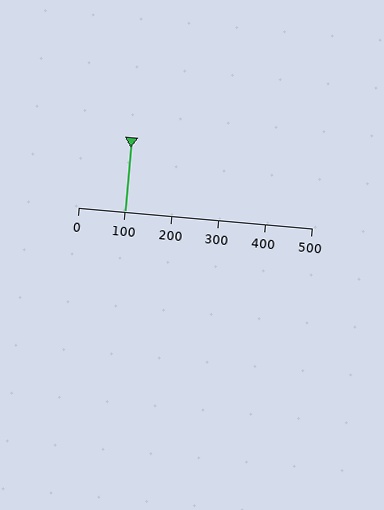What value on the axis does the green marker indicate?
The marker indicates approximately 100.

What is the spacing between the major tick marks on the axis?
The major ticks are spaced 100 apart.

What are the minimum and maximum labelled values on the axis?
The axis runs from 0 to 500.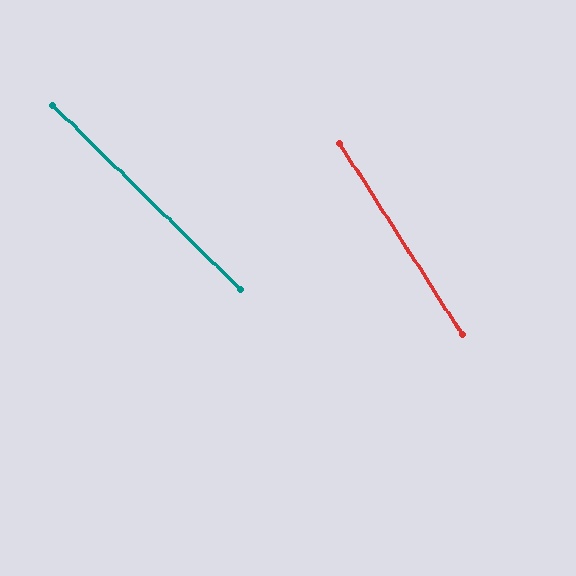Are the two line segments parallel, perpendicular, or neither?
Neither parallel nor perpendicular — they differ by about 13°.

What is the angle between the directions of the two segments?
Approximately 13 degrees.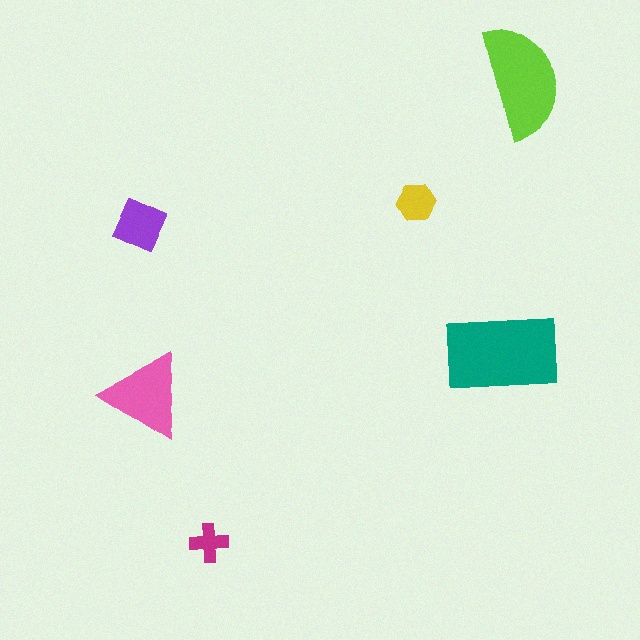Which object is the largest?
The teal rectangle.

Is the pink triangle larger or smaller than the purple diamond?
Larger.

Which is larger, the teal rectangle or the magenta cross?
The teal rectangle.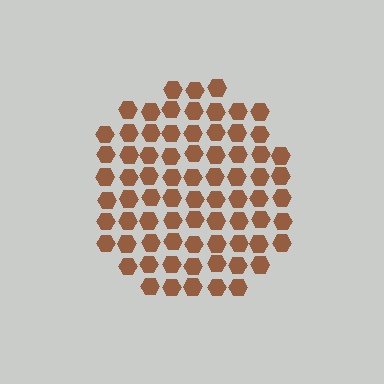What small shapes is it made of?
It is made of small hexagons.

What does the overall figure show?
The overall figure shows a circle.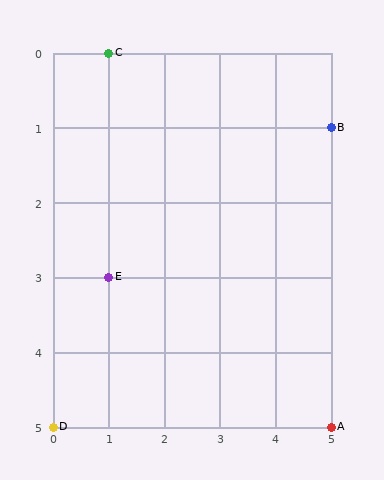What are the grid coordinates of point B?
Point B is at grid coordinates (5, 1).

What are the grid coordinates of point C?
Point C is at grid coordinates (1, 0).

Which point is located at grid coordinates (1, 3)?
Point E is at (1, 3).